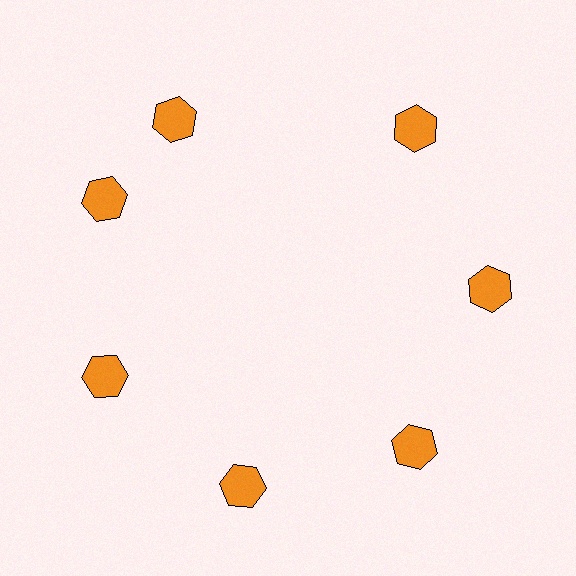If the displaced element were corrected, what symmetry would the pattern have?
It would have 7-fold rotational symmetry — the pattern would map onto itself every 51 degrees.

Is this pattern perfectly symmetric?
No. The 7 orange hexagons are arranged in a ring, but one element near the 12 o'clock position is rotated out of alignment along the ring, breaking the 7-fold rotational symmetry.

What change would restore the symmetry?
The symmetry would be restored by rotating it back into even spacing with its neighbors so that all 7 hexagons sit at equal angles and equal distance from the center.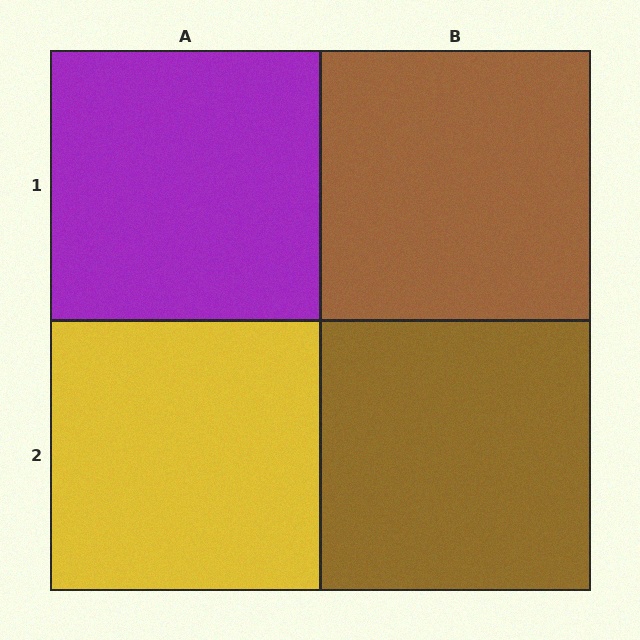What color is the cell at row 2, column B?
Brown.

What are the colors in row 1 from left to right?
Purple, brown.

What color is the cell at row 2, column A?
Yellow.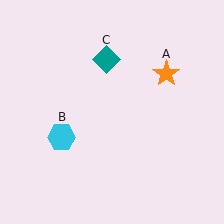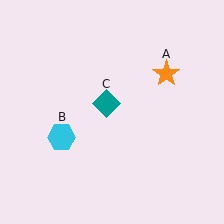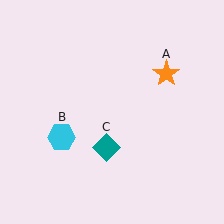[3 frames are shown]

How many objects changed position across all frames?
1 object changed position: teal diamond (object C).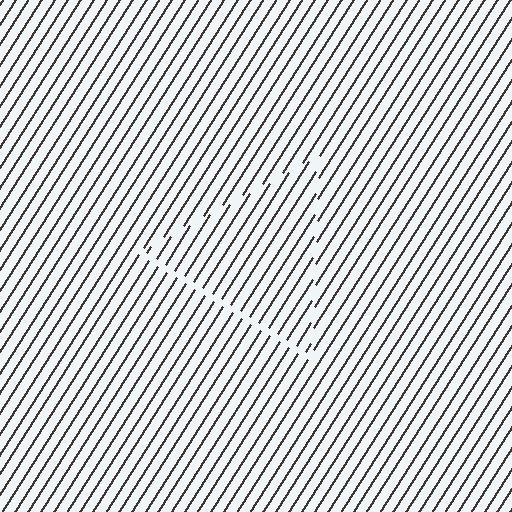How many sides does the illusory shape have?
3 sides — the line-ends trace a triangle.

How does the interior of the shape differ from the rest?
The interior of the shape contains the same grating, shifted by half a period — the contour is defined by the phase discontinuity where line-ends from the inner and outer gratings abut.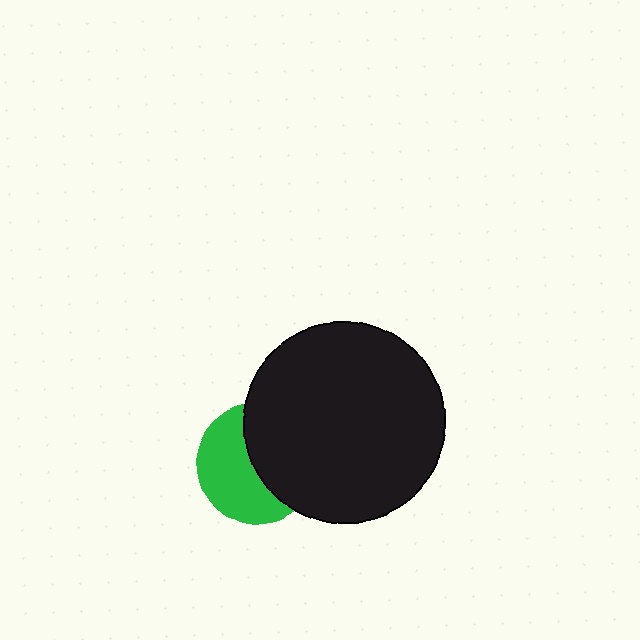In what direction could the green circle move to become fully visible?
The green circle could move left. That would shift it out from behind the black circle entirely.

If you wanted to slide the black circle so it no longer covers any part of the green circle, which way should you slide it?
Slide it right — that is the most direct way to separate the two shapes.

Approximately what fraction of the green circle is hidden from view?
Roughly 48% of the green circle is hidden behind the black circle.